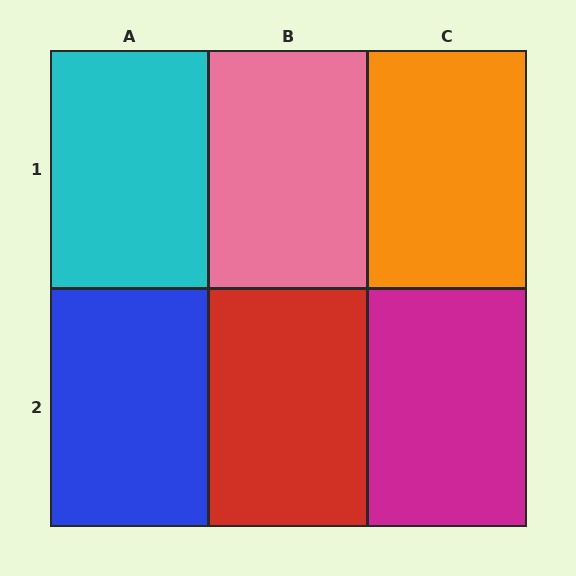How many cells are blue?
1 cell is blue.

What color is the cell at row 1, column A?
Cyan.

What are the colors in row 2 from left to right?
Blue, red, magenta.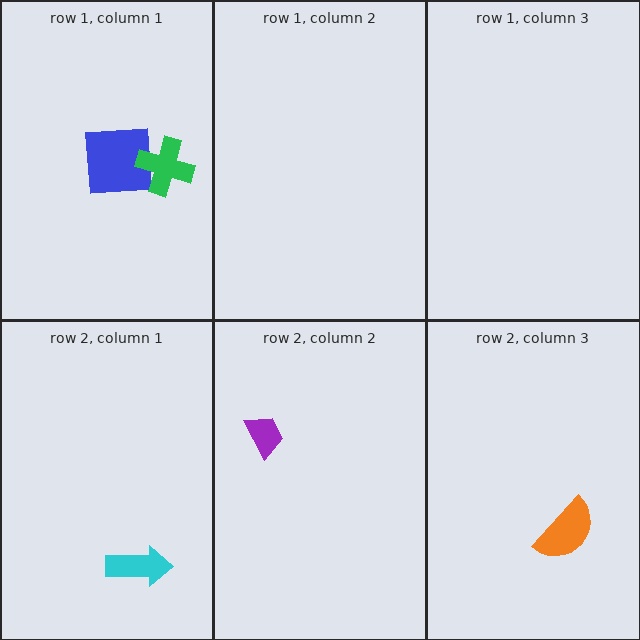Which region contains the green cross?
The row 1, column 1 region.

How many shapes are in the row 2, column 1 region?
1.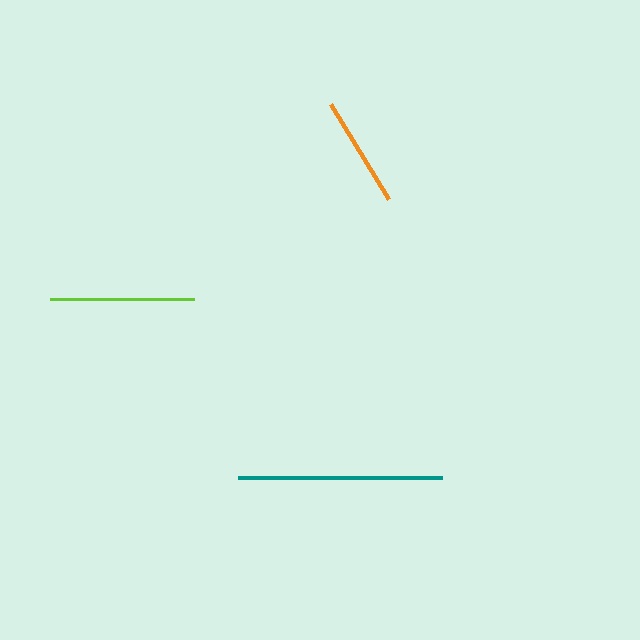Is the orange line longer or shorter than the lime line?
The lime line is longer than the orange line.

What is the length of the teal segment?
The teal segment is approximately 204 pixels long.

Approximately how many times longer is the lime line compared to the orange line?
The lime line is approximately 1.3 times the length of the orange line.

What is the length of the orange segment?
The orange segment is approximately 111 pixels long.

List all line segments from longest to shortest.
From longest to shortest: teal, lime, orange.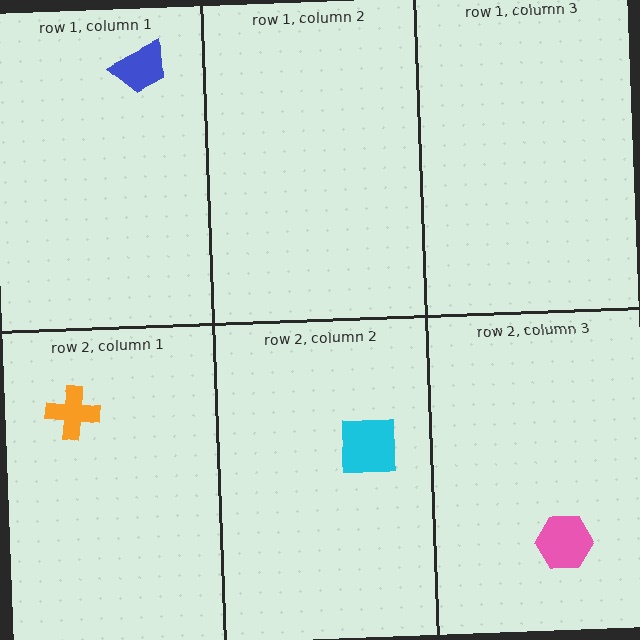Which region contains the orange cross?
The row 2, column 1 region.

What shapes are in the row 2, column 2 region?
The cyan square.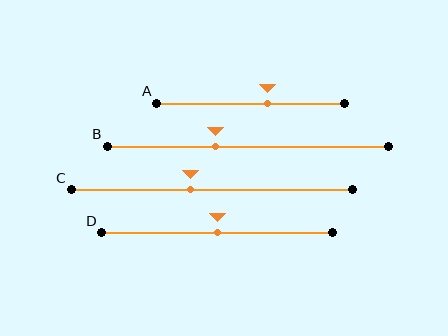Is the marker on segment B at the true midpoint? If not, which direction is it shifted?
No, the marker on segment B is shifted to the left by about 11% of the segment length.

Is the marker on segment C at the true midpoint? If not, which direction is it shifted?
No, the marker on segment C is shifted to the left by about 8% of the segment length.